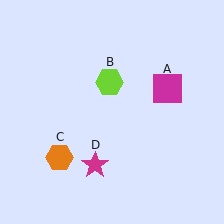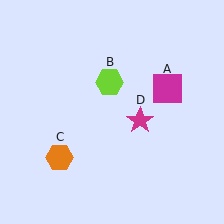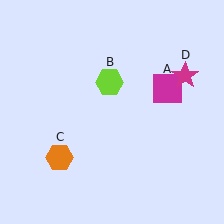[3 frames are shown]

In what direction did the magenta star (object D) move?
The magenta star (object D) moved up and to the right.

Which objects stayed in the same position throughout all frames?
Magenta square (object A) and lime hexagon (object B) and orange hexagon (object C) remained stationary.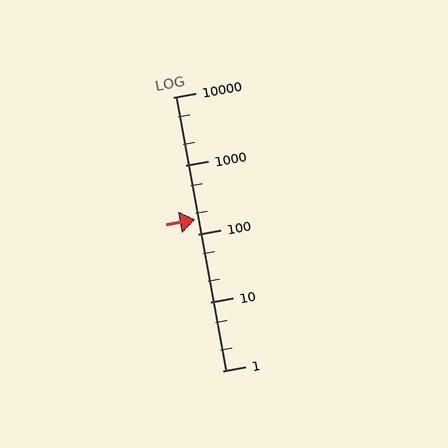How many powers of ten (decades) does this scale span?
The scale spans 4 decades, from 1 to 10000.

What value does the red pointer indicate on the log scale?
The pointer indicates approximately 160.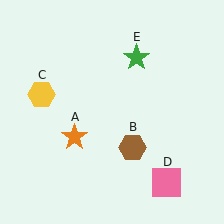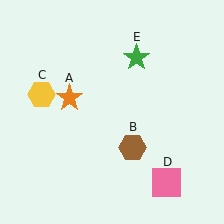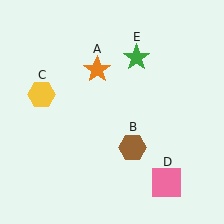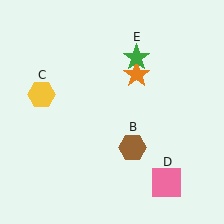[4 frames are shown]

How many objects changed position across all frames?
1 object changed position: orange star (object A).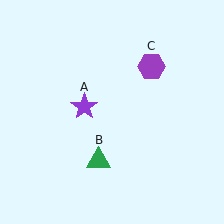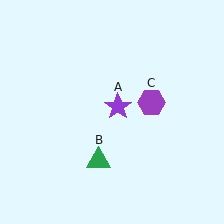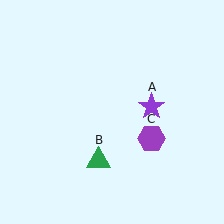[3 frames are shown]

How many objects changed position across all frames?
2 objects changed position: purple star (object A), purple hexagon (object C).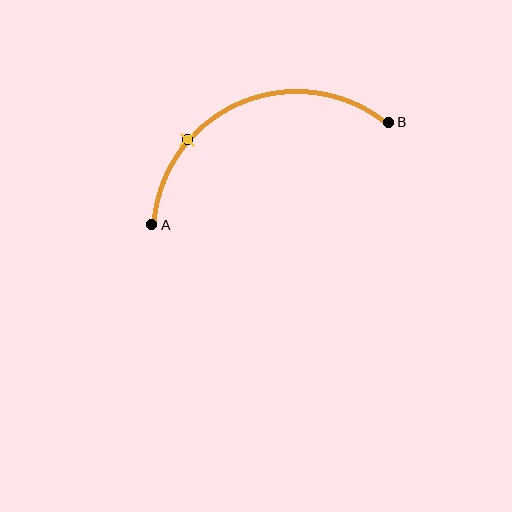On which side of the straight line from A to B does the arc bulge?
The arc bulges above the straight line connecting A and B.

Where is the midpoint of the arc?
The arc midpoint is the point on the curve farthest from the straight line joining A and B. It sits above that line.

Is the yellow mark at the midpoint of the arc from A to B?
No. The yellow mark lies on the arc but is closer to endpoint A. The arc midpoint would be at the point on the curve equidistant along the arc from both A and B.